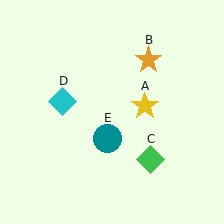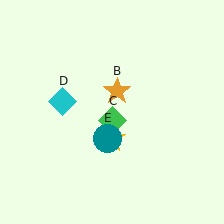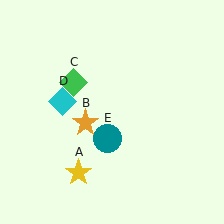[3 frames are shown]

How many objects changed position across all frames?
3 objects changed position: yellow star (object A), orange star (object B), green diamond (object C).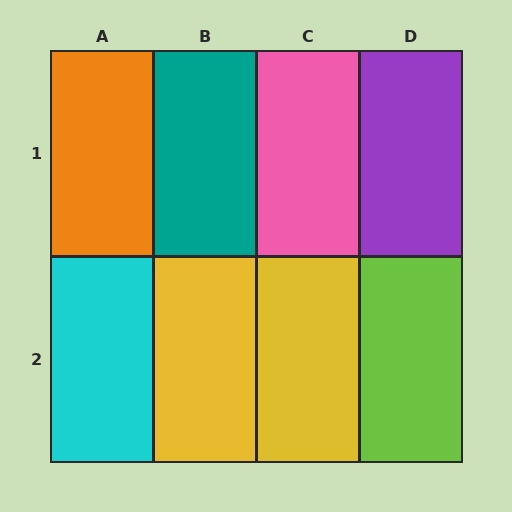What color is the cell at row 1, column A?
Orange.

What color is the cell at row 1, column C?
Pink.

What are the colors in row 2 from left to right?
Cyan, yellow, yellow, lime.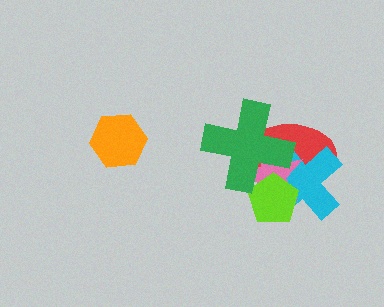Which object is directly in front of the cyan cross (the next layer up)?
The pink star is directly in front of the cyan cross.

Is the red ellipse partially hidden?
Yes, it is partially covered by another shape.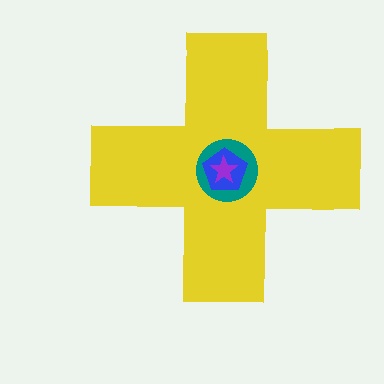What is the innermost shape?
The purple star.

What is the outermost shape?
The yellow cross.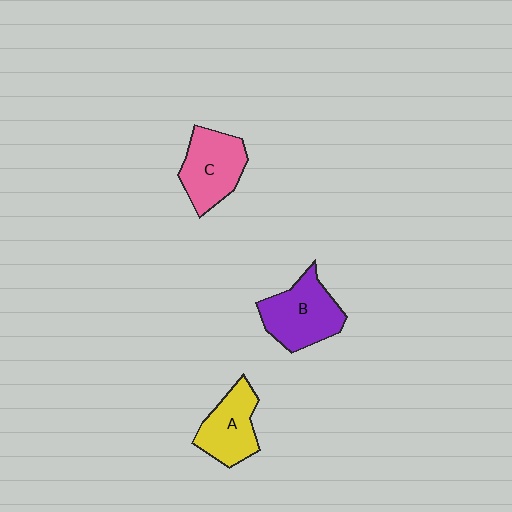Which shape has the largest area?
Shape B (purple).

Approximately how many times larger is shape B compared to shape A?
Approximately 1.2 times.